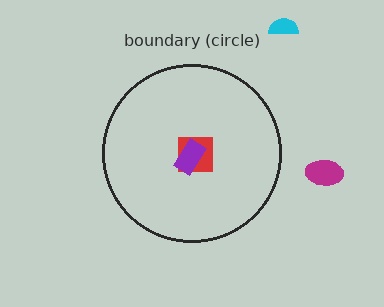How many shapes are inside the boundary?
2 inside, 2 outside.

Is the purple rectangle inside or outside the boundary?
Inside.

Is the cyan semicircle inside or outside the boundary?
Outside.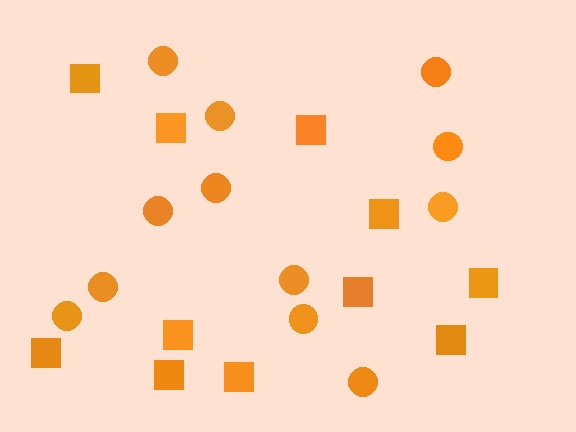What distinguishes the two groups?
There are 2 groups: one group of circles (12) and one group of squares (11).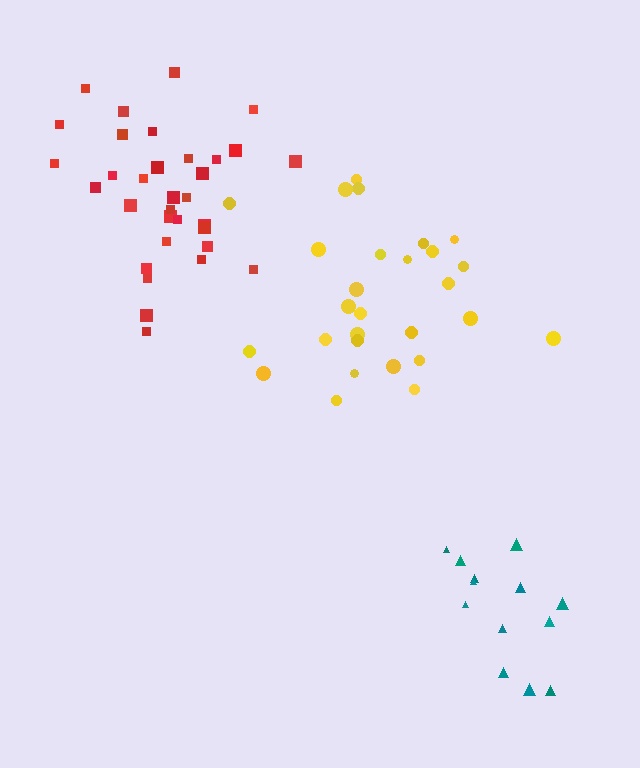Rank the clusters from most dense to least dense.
teal, red, yellow.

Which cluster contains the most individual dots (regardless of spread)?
Red (33).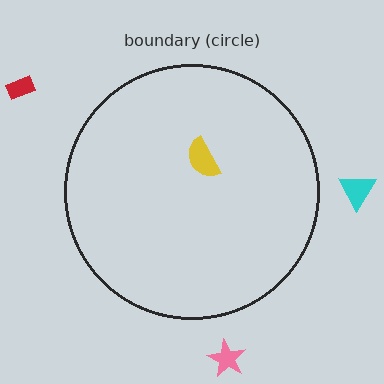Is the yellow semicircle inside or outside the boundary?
Inside.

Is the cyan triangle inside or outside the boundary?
Outside.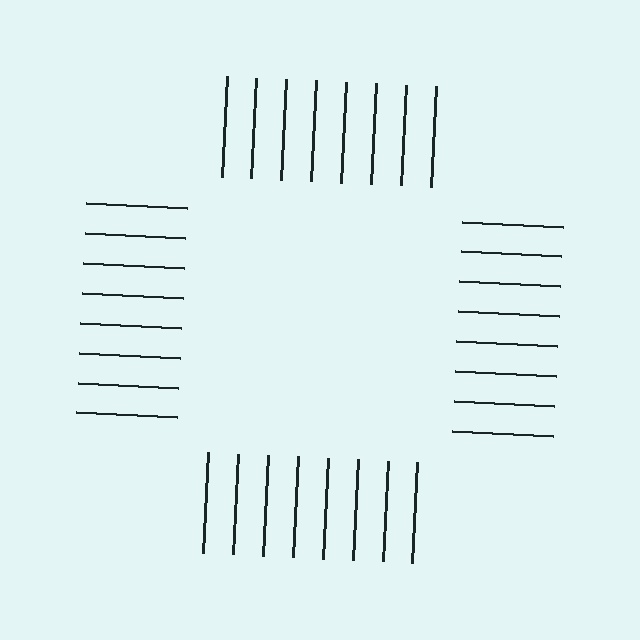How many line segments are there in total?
32 — 8 along each of the 4 edges.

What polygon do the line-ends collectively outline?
An illusory square — the line segments terminate on its edges but no continuous stroke is drawn.